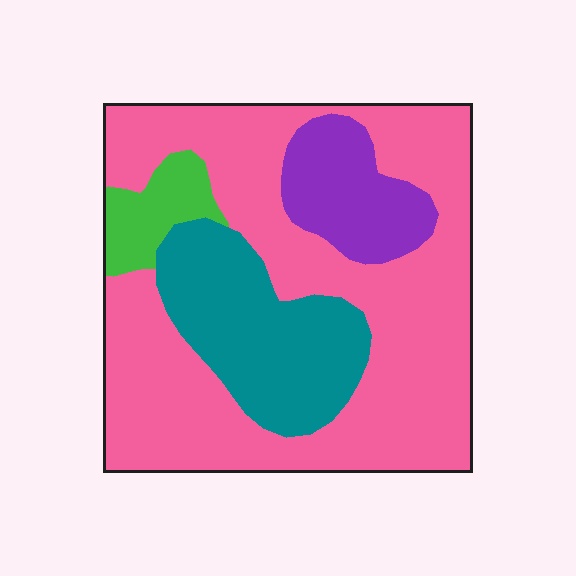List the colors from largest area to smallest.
From largest to smallest: pink, teal, purple, green.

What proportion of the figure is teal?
Teal covers around 20% of the figure.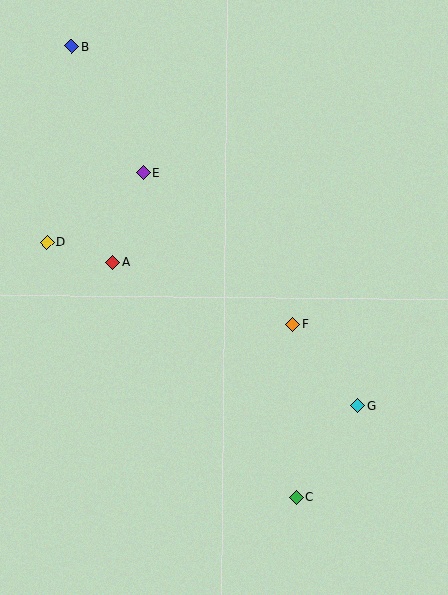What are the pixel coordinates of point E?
Point E is at (143, 173).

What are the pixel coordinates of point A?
Point A is at (113, 262).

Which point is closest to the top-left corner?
Point B is closest to the top-left corner.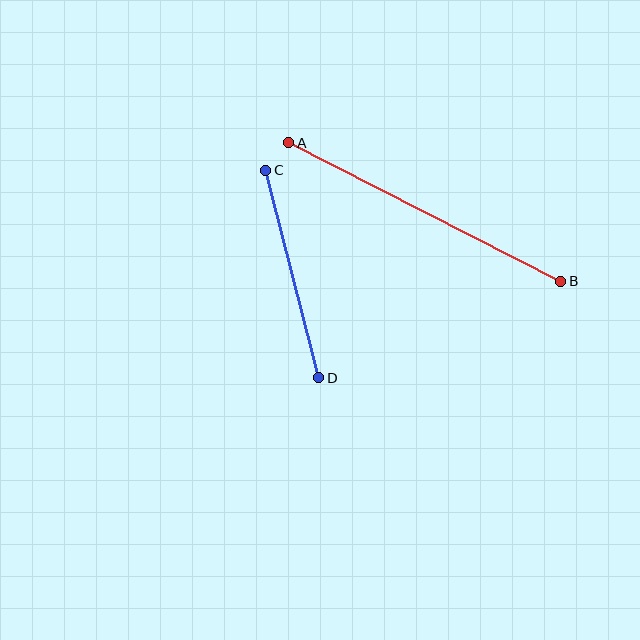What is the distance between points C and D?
The distance is approximately 214 pixels.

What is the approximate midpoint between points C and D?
The midpoint is at approximately (292, 274) pixels.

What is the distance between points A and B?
The distance is approximately 305 pixels.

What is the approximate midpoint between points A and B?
The midpoint is at approximately (425, 212) pixels.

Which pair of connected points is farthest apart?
Points A and B are farthest apart.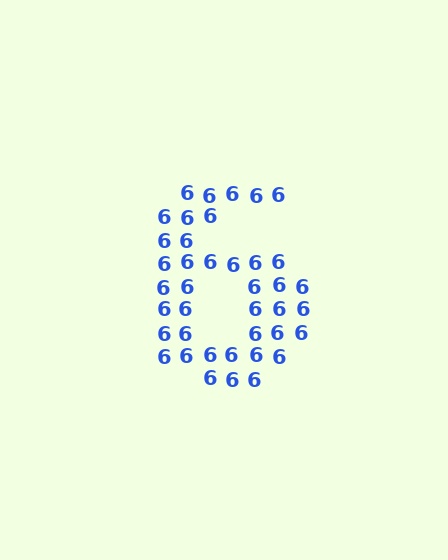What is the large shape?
The large shape is the digit 6.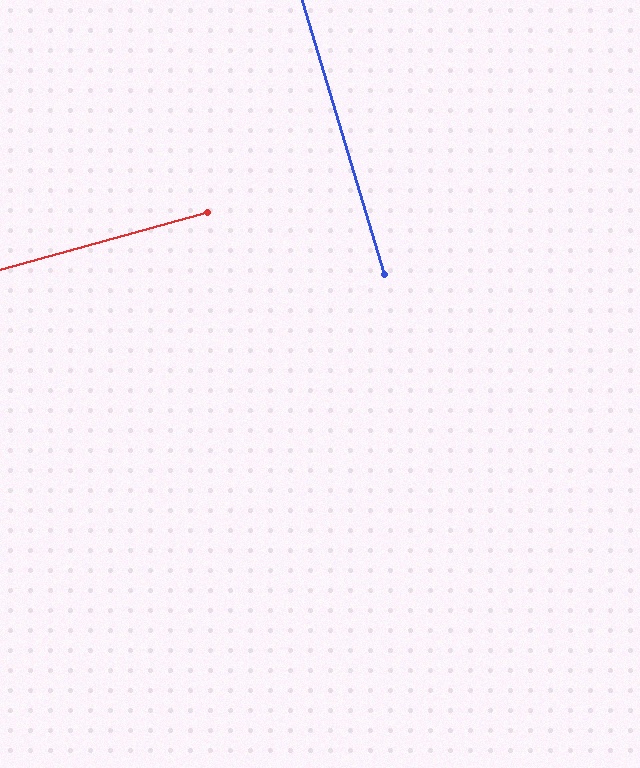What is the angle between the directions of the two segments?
Approximately 89 degrees.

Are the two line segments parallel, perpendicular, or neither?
Perpendicular — they meet at approximately 89°.